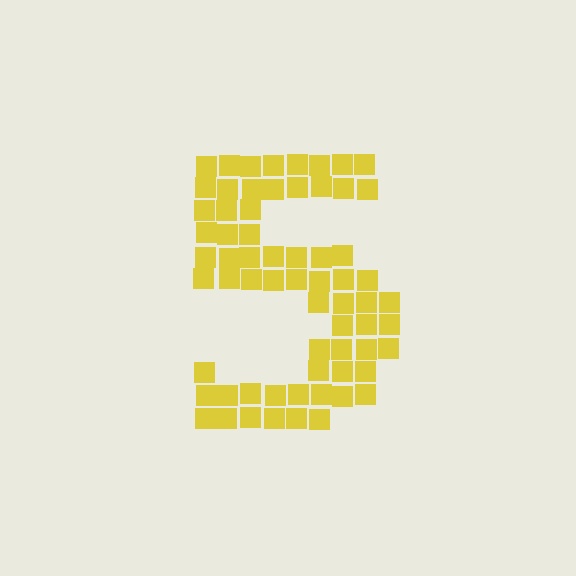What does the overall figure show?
The overall figure shows the digit 5.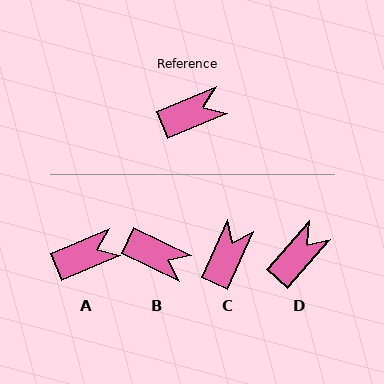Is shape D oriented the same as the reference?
No, it is off by about 26 degrees.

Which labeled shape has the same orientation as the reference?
A.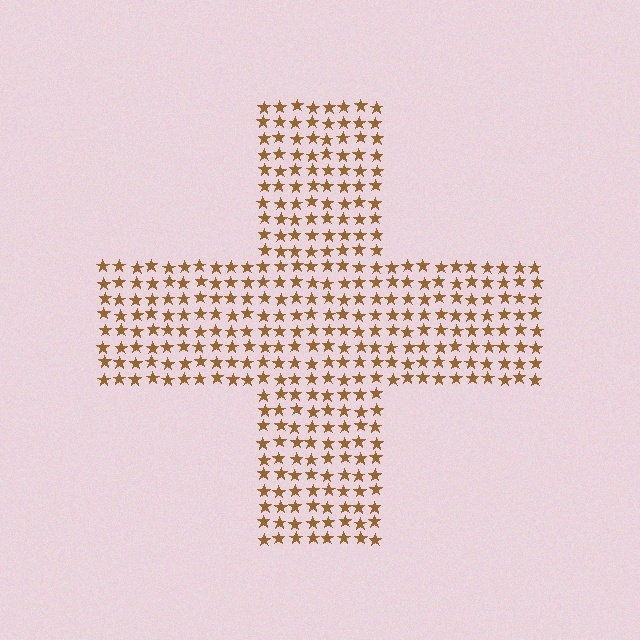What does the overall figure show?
The overall figure shows a cross.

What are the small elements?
The small elements are stars.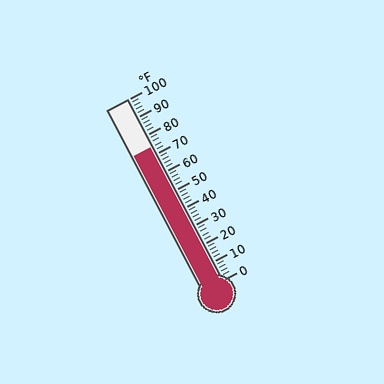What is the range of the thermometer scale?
The thermometer scale ranges from 0°F to 100°F.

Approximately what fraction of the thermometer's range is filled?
The thermometer is filled to approximately 75% of its range.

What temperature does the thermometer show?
The thermometer shows approximately 74°F.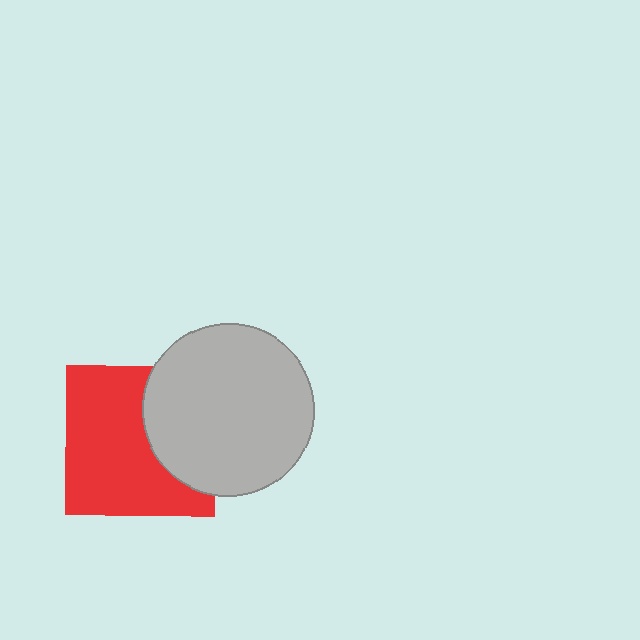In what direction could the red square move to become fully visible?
The red square could move left. That would shift it out from behind the light gray circle entirely.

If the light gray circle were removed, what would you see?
You would see the complete red square.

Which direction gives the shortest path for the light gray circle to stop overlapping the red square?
Moving right gives the shortest separation.